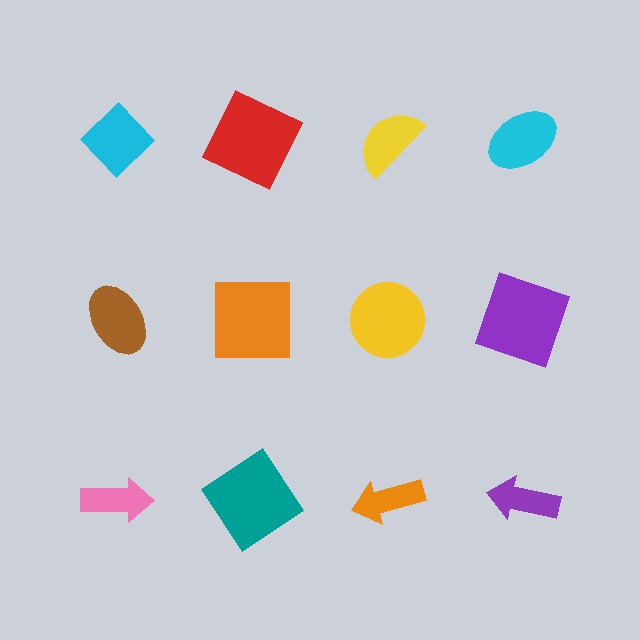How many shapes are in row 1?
4 shapes.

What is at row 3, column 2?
A teal diamond.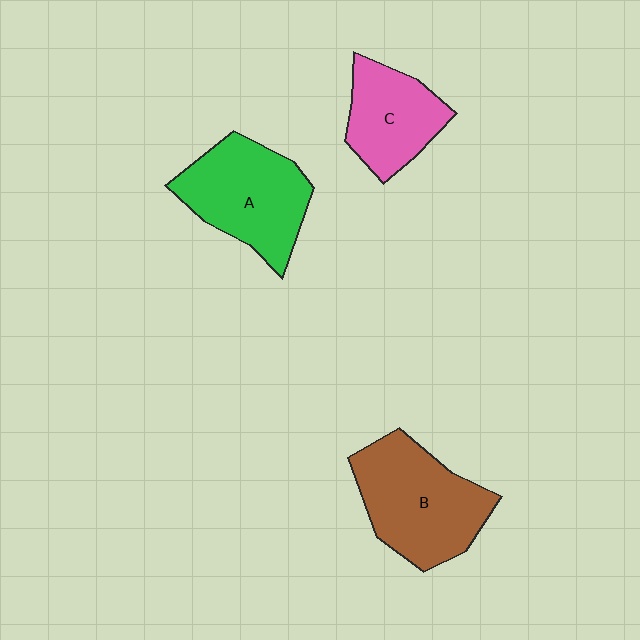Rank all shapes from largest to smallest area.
From largest to smallest: B (brown), A (green), C (pink).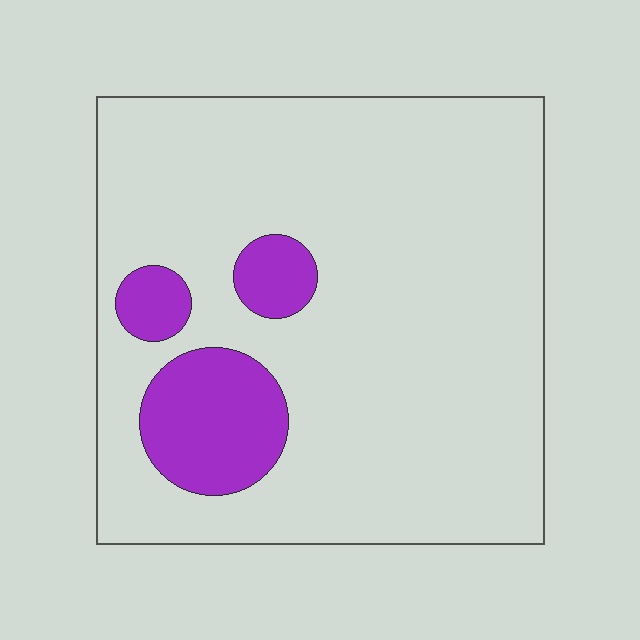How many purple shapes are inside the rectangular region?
3.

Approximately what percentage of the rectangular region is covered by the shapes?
Approximately 15%.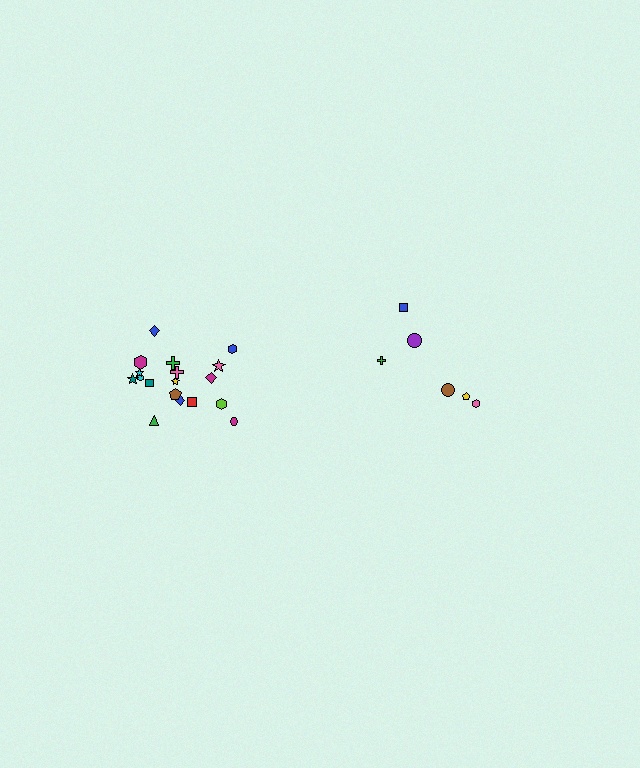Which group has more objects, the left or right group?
The left group.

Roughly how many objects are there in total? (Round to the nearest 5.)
Roughly 25 objects in total.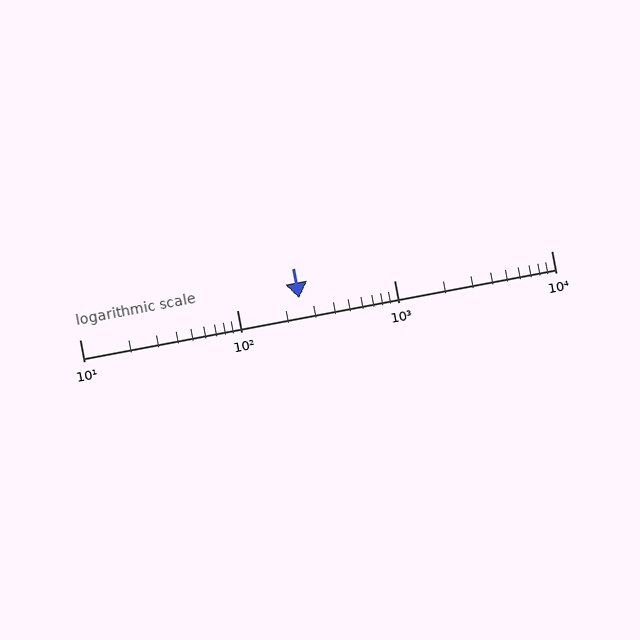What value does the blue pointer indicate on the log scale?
The pointer indicates approximately 250.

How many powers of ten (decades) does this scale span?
The scale spans 3 decades, from 10 to 10000.